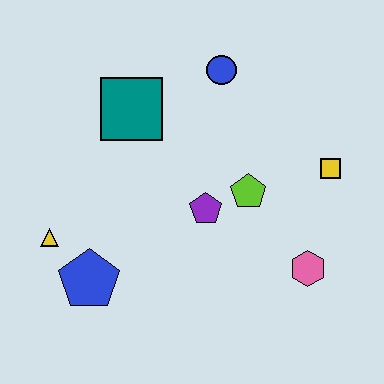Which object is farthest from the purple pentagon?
The yellow triangle is farthest from the purple pentagon.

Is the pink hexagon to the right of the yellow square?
No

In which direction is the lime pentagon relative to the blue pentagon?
The lime pentagon is to the right of the blue pentagon.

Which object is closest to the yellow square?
The lime pentagon is closest to the yellow square.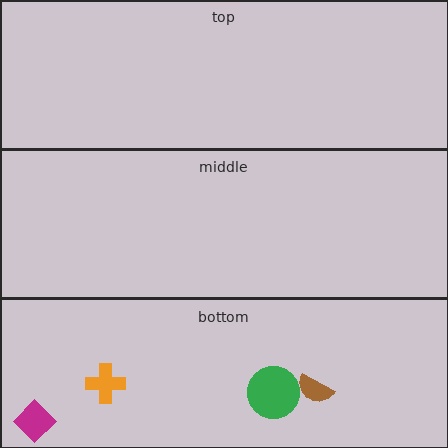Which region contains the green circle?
The bottom region.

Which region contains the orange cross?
The bottom region.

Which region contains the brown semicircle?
The bottom region.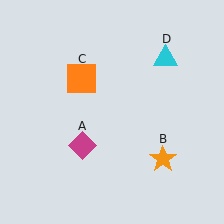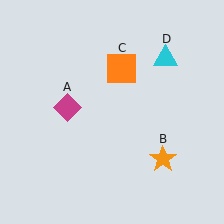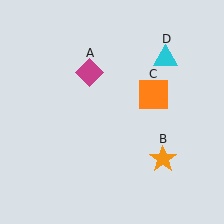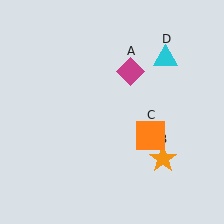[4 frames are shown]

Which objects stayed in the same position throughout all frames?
Orange star (object B) and cyan triangle (object D) remained stationary.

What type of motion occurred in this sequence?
The magenta diamond (object A), orange square (object C) rotated clockwise around the center of the scene.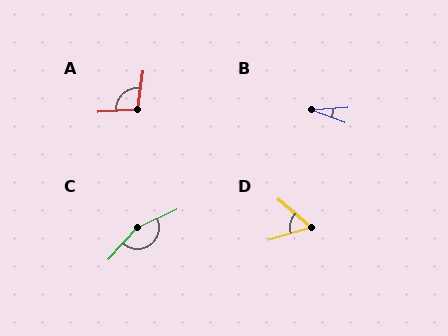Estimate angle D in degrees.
Approximately 57 degrees.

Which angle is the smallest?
B, at approximately 24 degrees.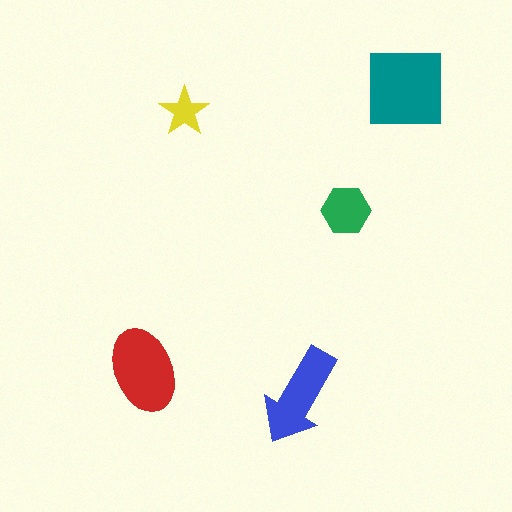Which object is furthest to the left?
The red ellipse is leftmost.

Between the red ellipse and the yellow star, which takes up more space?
The red ellipse.